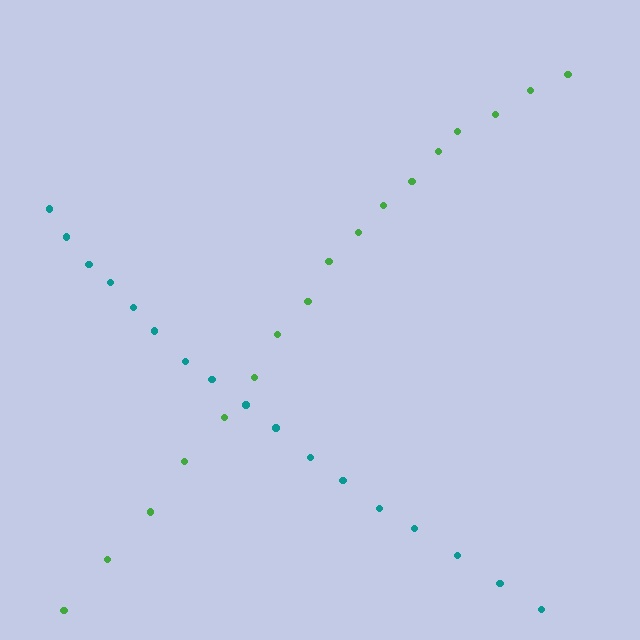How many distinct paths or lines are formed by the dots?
There are 2 distinct paths.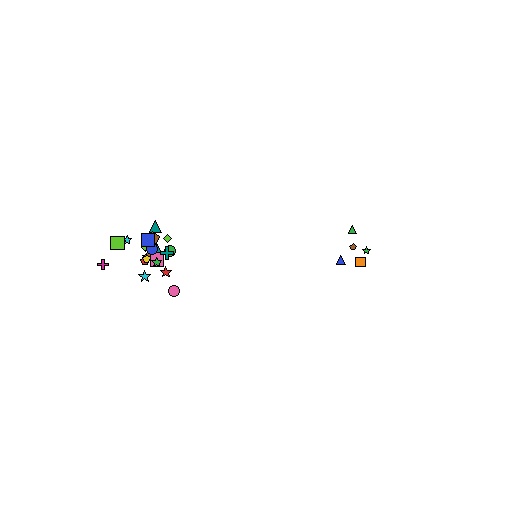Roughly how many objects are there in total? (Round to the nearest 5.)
Roughly 25 objects in total.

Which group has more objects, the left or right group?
The left group.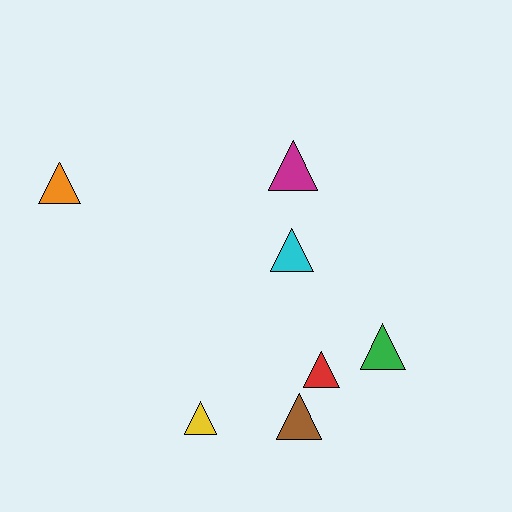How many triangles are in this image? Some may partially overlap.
There are 7 triangles.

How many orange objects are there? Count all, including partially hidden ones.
There is 1 orange object.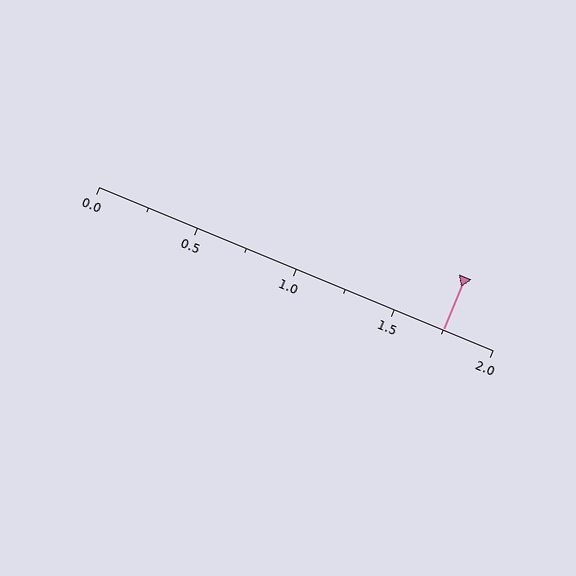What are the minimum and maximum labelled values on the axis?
The axis runs from 0.0 to 2.0.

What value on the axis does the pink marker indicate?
The marker indicates approximately 1.75.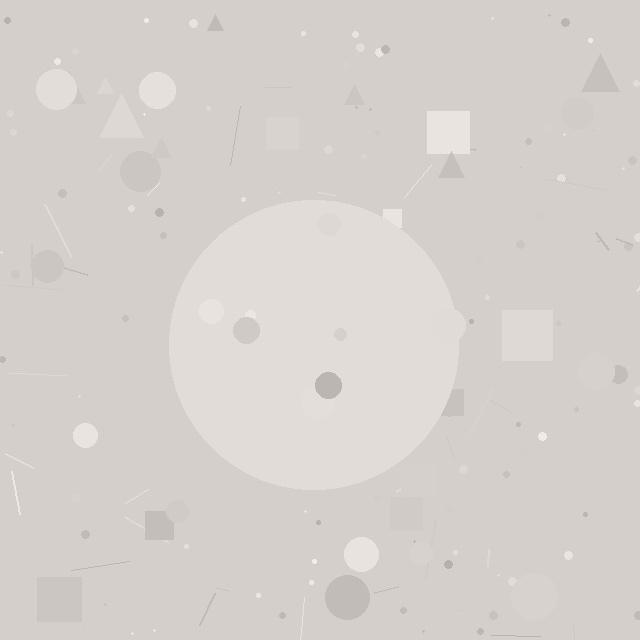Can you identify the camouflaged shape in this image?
The camouflaged shape is a circle.